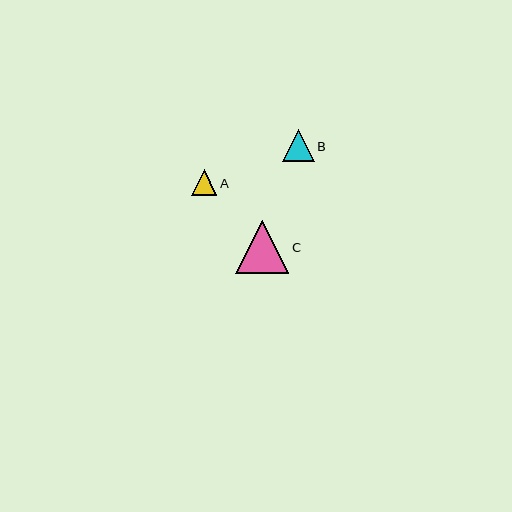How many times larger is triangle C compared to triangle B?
Triangle C is approximately 1.7 times the size of triangle B.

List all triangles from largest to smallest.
From largest to smallest: C, B, A.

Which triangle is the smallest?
Triangle A is the smallest with a size of approximately 26 pixels.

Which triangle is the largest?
Triangle C is the largest with a size of approximately 53 pixels.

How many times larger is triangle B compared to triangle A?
Triangle B is approximately 1.2 times the size of triangle A.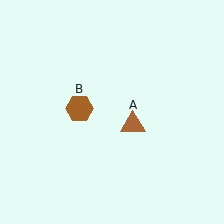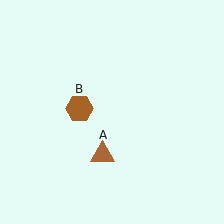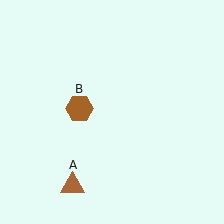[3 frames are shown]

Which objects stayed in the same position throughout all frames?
Brown hexagon (object B) remained stationary.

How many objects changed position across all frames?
1 object changed position: brown triangle (object A).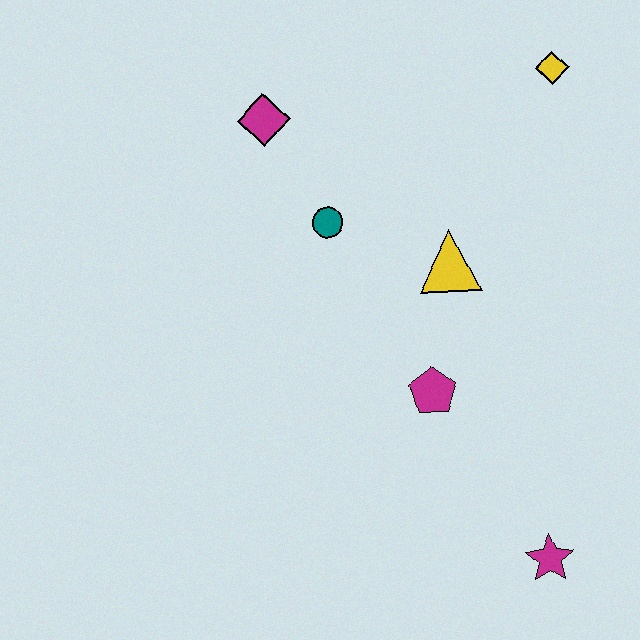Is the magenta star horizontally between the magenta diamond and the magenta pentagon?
No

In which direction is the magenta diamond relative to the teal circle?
The magenta diamond is above the teal circle.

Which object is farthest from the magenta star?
The magenta diamond is farthest from the magenta star.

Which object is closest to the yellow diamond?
The yellow triangle is closest to the yellow diamond.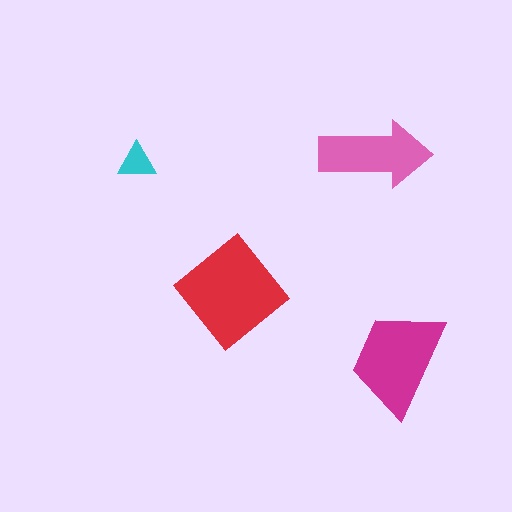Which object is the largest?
The red diamond.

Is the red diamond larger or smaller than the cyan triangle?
Larger.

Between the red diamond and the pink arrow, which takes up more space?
The red diamond.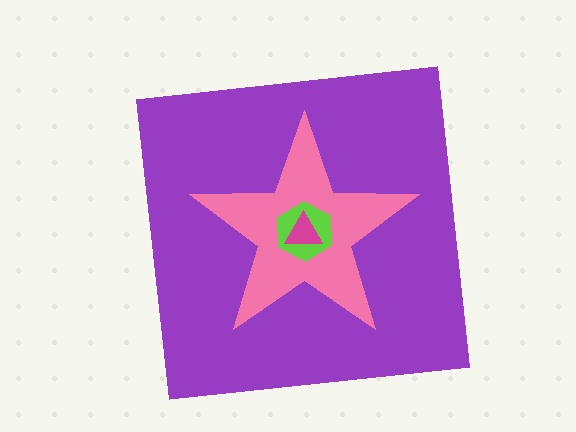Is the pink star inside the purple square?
Yes.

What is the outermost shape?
The purple square.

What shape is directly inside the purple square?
The pink star.